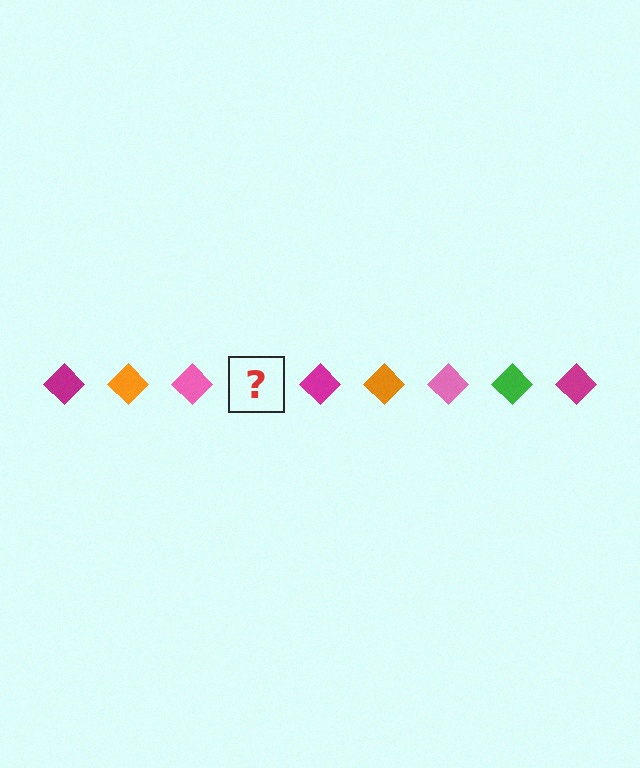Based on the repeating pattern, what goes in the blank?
The blank should be a green diamond.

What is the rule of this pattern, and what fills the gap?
The rule is that the pattern cycles through magenta, orange, pink, green diamonds. The gap should be filled with a green diamond.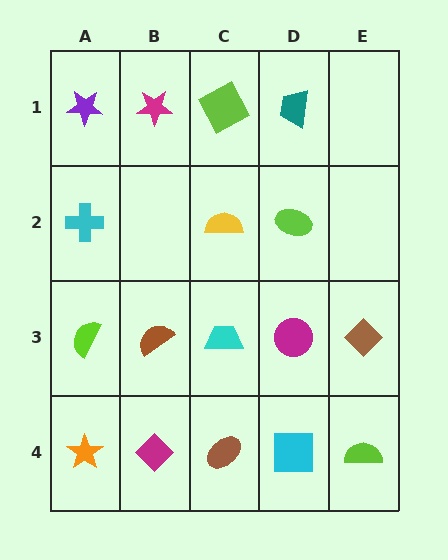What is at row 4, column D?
A cyan square.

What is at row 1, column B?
A magenta star.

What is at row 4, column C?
A brown ellipse.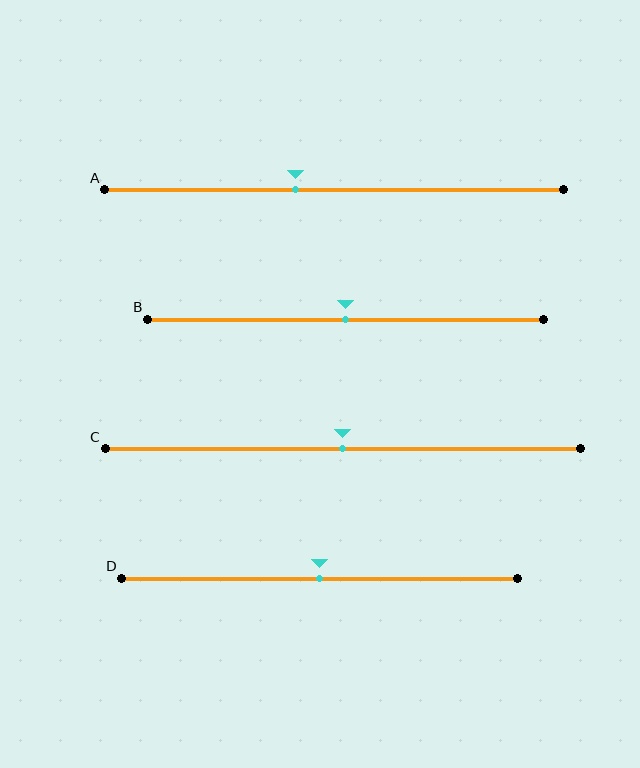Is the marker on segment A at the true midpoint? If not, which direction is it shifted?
No, the marker on segment A is shifted to the left by about 9% of the segment length.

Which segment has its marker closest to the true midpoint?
Segment B has its marker closest to the true midpoint.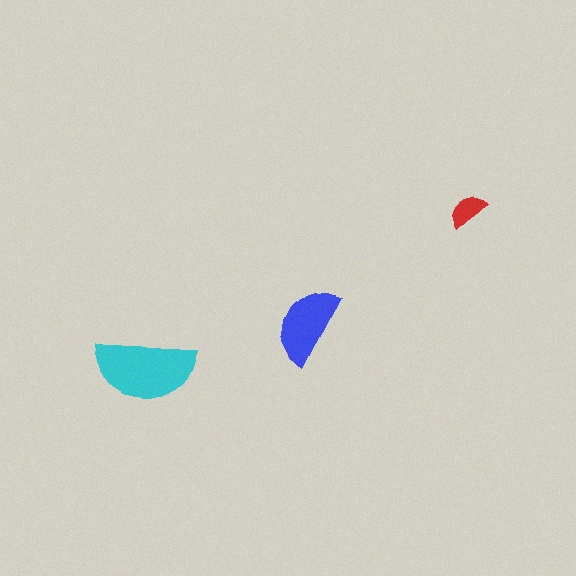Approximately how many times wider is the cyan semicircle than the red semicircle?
About 2.5 times wider.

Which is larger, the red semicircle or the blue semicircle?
The blue one.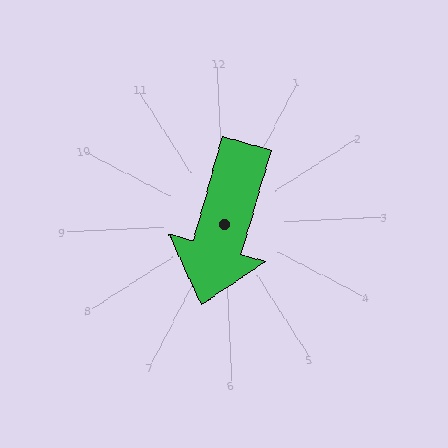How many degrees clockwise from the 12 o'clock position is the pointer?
Approximately 199 degrees.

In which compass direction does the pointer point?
South.